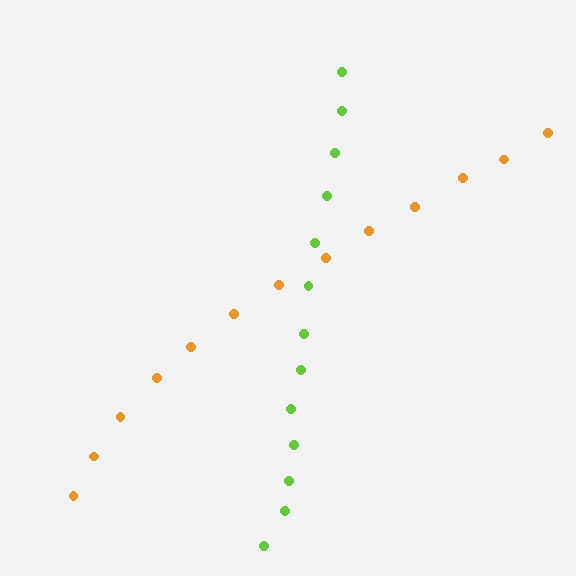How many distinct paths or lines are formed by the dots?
There are 2 distinct paths.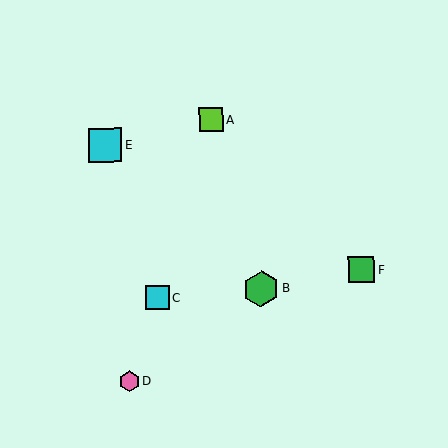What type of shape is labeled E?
Shape E is a cyan square.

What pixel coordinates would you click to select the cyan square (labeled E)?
Click at (105, 145) to select the cyan square E.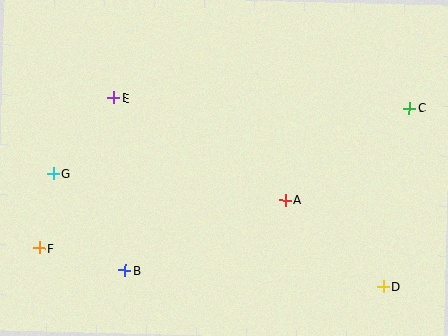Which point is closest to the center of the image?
Point A at (286, 200) is closest to the center.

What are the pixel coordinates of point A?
Point A is at (286, 200).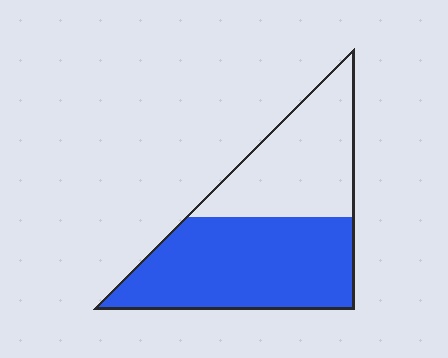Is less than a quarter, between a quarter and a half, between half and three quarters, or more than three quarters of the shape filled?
Between half and three quarters.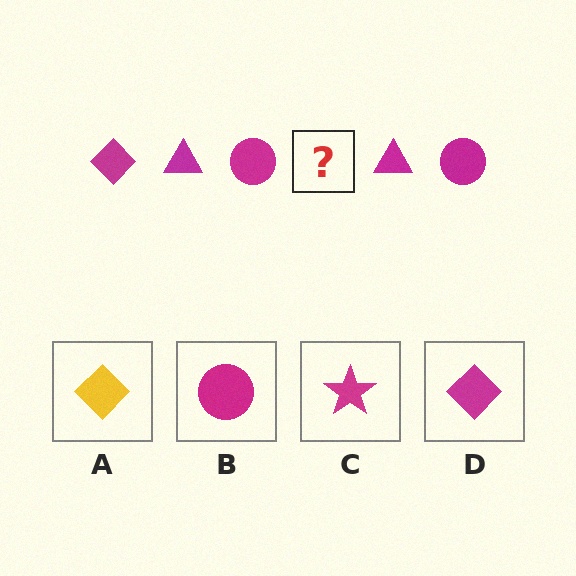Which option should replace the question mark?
Option D.